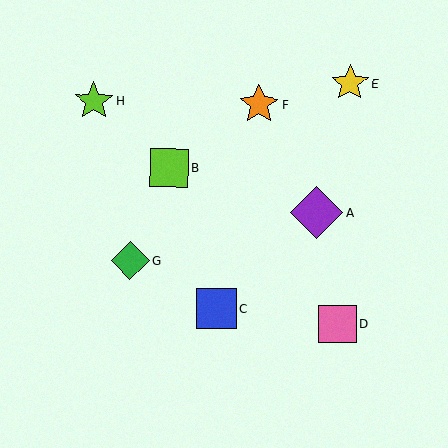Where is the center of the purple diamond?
The center of the purple diamond is at (317, 212).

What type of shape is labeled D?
Shape D is a pink square.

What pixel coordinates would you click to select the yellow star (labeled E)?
Click at (350, 83) to select the yellow star E.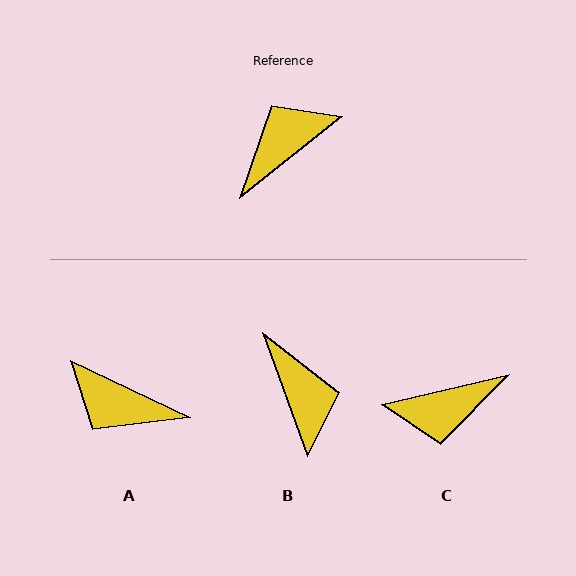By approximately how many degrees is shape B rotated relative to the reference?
Approximately 109 degrees clockwise.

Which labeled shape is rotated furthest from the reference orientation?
C, about 154 degrees away.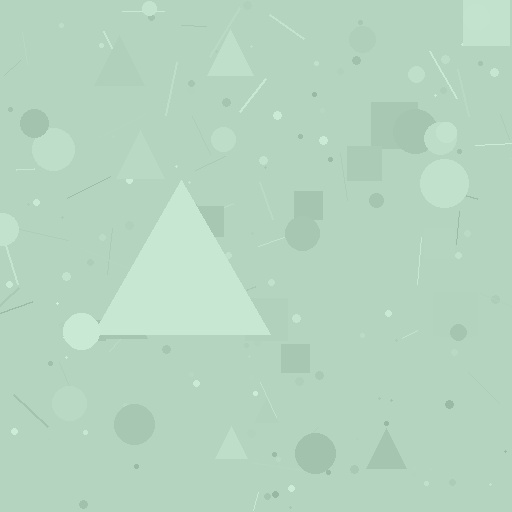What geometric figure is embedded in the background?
A triangle is embedded in the background.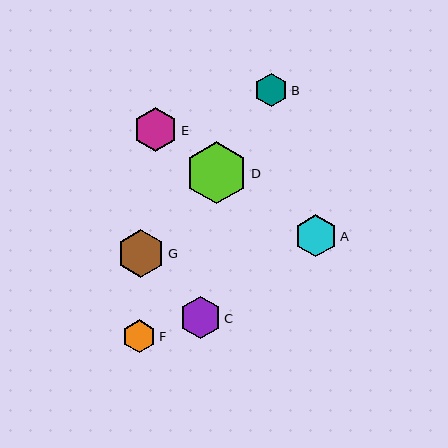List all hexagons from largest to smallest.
From largest to smallest: D, G, E, C, A, B, F.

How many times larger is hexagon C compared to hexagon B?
Hexagon C is approximately 1.3 times the size of hexagon B.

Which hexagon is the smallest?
Hexagon F is the smallest with a size of approximately 33 pixels.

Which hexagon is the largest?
Hexagon D is the largest with a size of approximately 62 pixels.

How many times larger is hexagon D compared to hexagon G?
Hexagon D is approximately 1.3 times the size of hexagon G.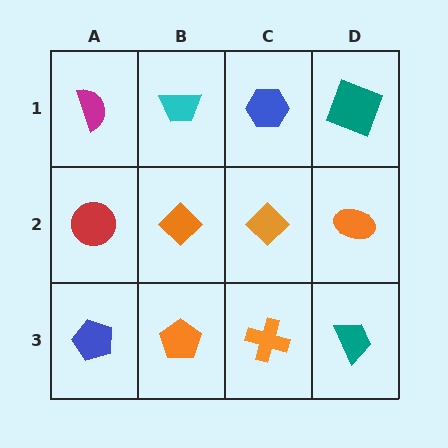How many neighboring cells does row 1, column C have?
3.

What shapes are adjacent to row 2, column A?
A magenta semicircle (row 1, column A), a blue pentagon (row 3, column A), an orange diamond (row 2, column B).